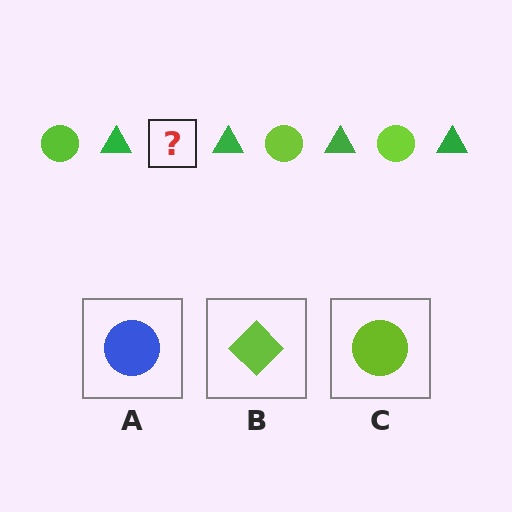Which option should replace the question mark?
Option C.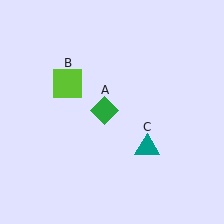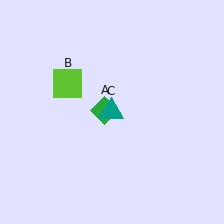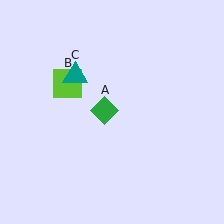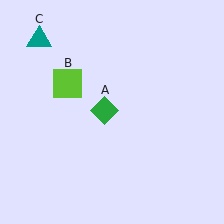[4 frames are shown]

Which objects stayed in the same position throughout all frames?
Green diamond (object A) and lime square (object B) remained stationary.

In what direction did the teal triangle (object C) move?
The teal triangle (object C) moved up and to the left.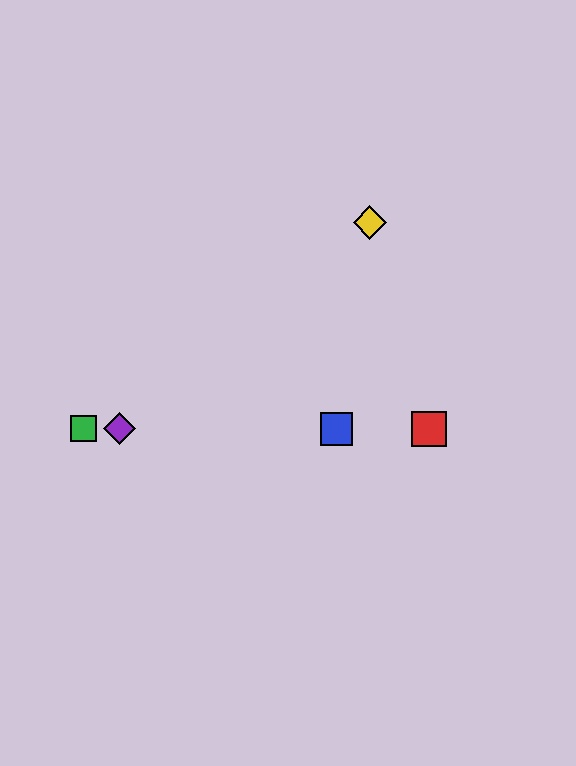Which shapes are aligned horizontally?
The red square, the blue square, the green square, the purple diamond are aligned horizontally.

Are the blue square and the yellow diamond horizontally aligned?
No, the blue square is at y≈429 and the yellow diamond is at y≈222.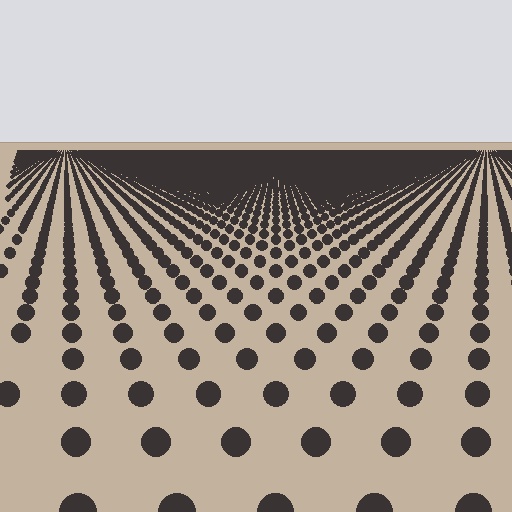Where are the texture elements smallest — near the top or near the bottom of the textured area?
Near the top.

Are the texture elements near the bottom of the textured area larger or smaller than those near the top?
Larger. Near the bottom, elements are closer to the viewer and appear at a bigger on-screen size.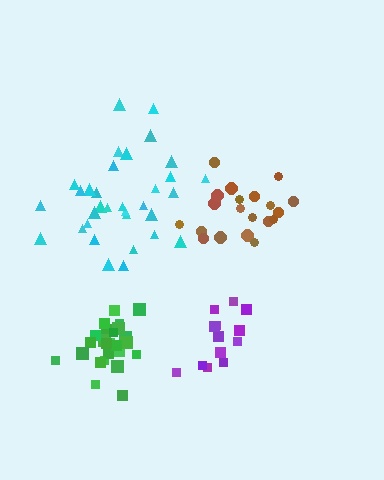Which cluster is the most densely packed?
Green.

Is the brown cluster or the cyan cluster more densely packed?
Brown.